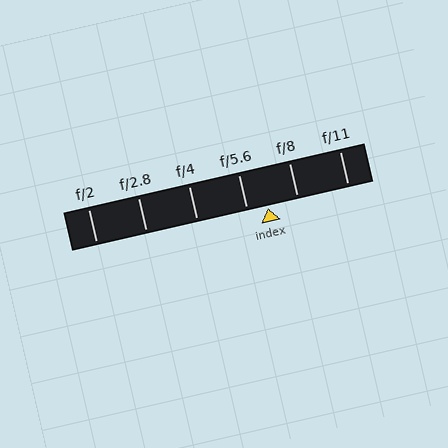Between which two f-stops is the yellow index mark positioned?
The index mark is between f/5.6 and f/8.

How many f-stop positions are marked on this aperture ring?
There are 6 f-stop positions marked.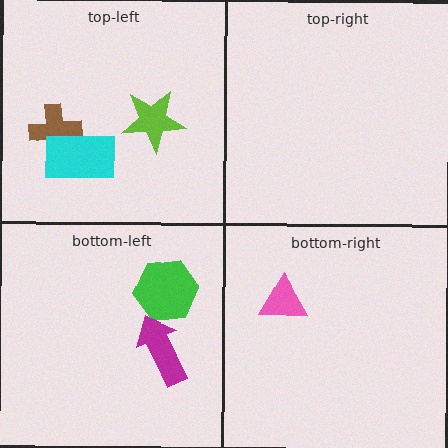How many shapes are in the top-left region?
3.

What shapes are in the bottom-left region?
The green hexagon, the magenta arrow.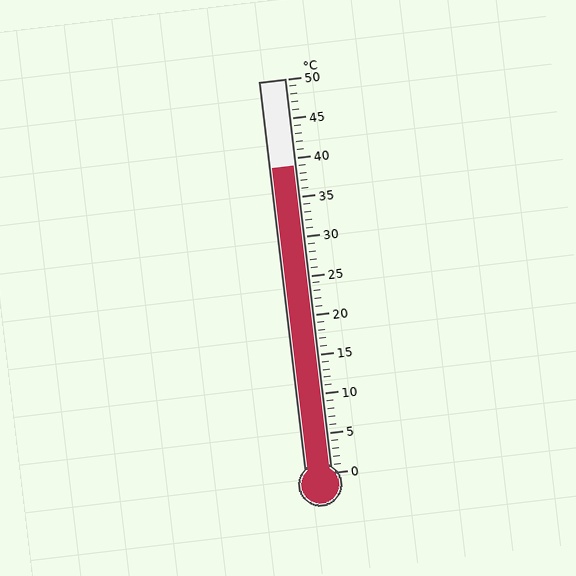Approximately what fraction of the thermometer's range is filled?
The thermometer is filled to approximately 80% of its range.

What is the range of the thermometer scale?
The thermometer scale ranges from 0°C to 50°C.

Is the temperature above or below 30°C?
The temperature is above 30°C.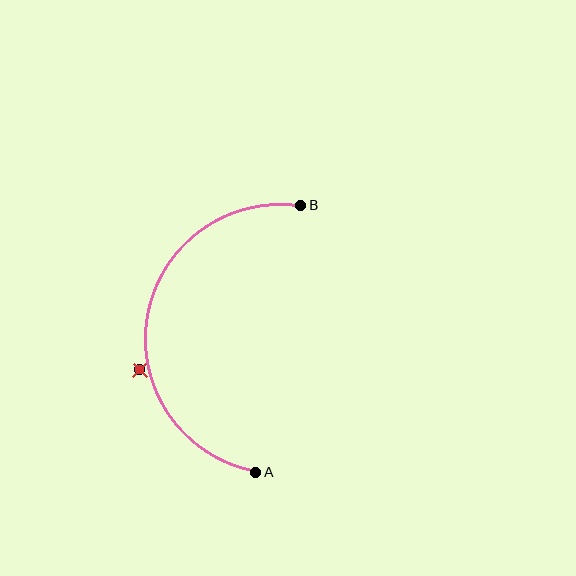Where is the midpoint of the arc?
The arc midpoint is the point on the curve farthest from the straight line joining A and B. It sits to the left of that line.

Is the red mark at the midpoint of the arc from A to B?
No — the red mark does not lie on the arc at all. It sits slightly outside the curve.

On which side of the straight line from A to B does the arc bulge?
The arc bulges to the left of the straight line connecting A and B.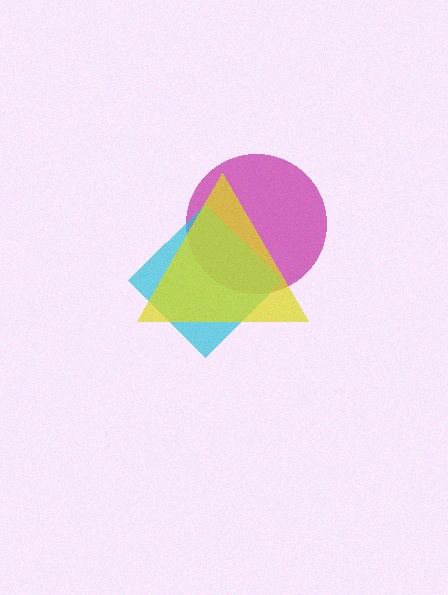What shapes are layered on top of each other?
The layered shapes are: a magenta circle, a cyan diamond, a yellow triangle.